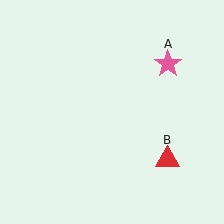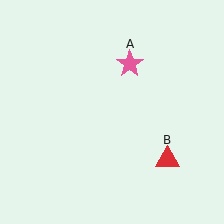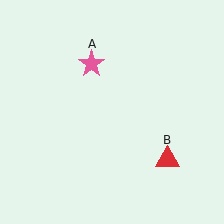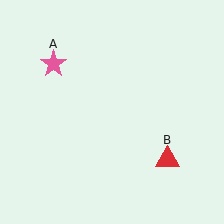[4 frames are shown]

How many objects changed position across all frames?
1 object changed position: pink star (object A).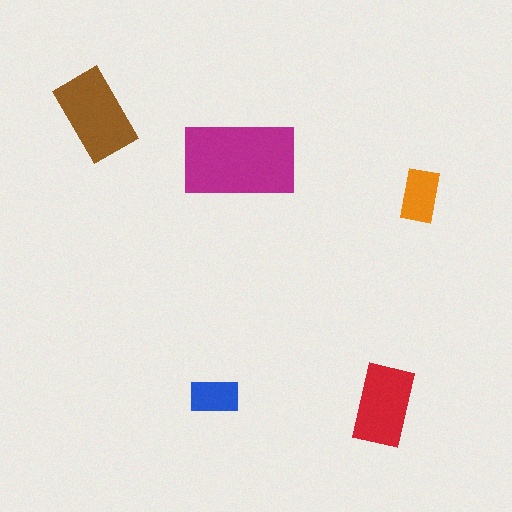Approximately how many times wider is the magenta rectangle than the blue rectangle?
About 2.5 times wider.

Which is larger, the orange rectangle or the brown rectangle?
The brown one.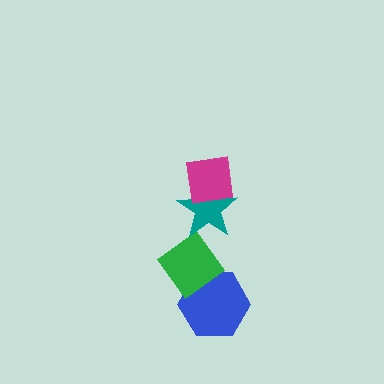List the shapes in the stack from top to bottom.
From top to bottom: the magenta square, the teal star, the green diamond, the blue hexagon.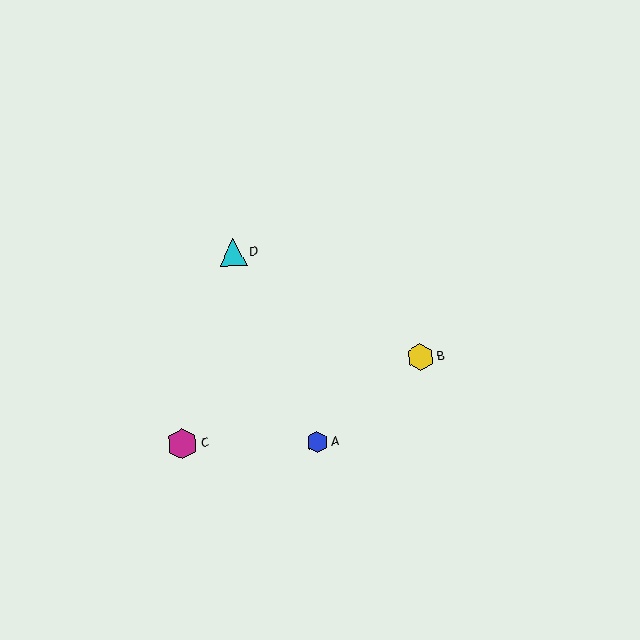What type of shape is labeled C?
Shape C is a magenta hexagon.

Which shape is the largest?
The magenta hexagon (labeled C) is the largest.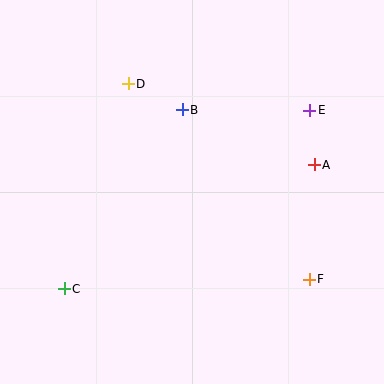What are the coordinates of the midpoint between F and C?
The midpoint between F and C is at (187, 284).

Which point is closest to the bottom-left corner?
Point C is closest to the bottom-left corner.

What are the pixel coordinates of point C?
Point C is at (64, 289).